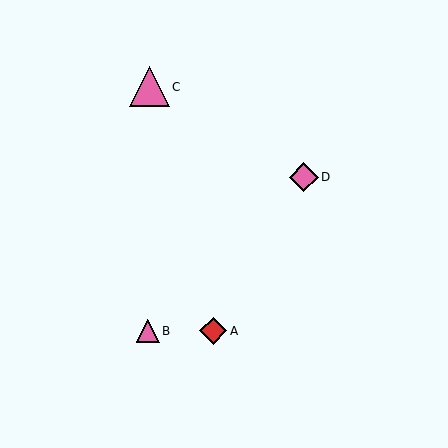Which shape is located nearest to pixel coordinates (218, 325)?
The red diamond (labeled A) at (213, 331) is nearest to that location.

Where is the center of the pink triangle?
The center of the pink triangle is at (148, 331).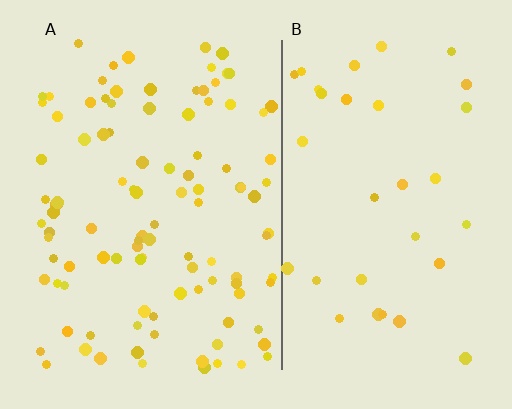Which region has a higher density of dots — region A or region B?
A (the left).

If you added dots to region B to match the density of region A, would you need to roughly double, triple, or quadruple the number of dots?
Approximately triple.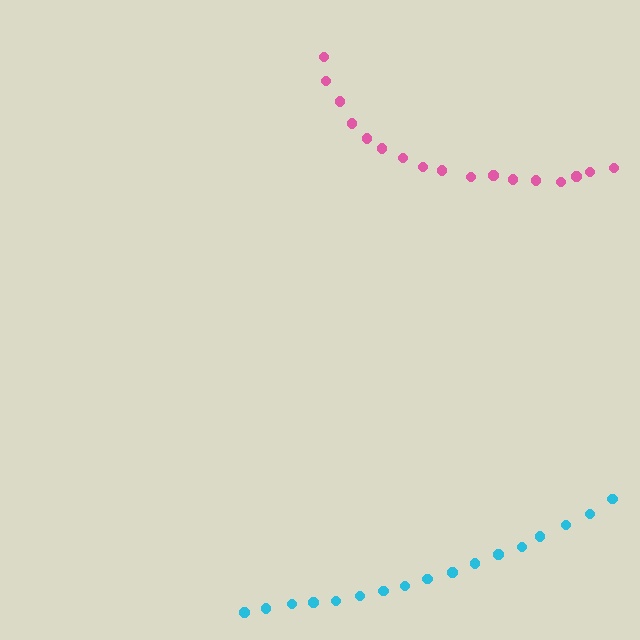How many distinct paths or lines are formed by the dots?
There are 2 distinct paths.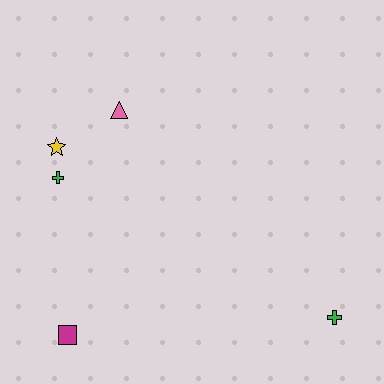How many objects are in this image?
There are 5 objects.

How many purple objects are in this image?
There are no purple objects.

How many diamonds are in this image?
There are no diamonds.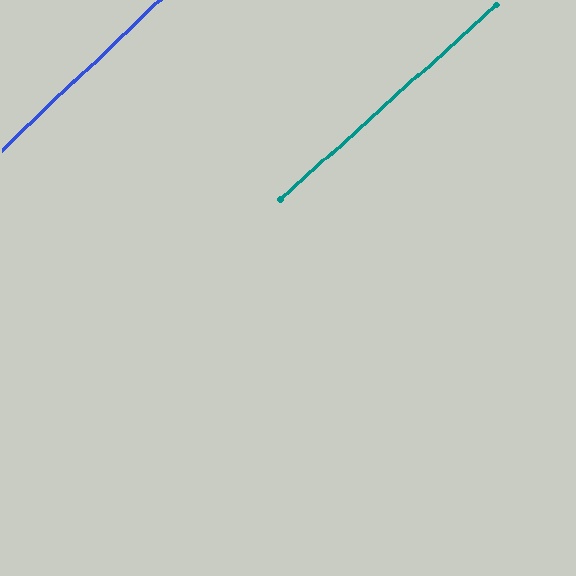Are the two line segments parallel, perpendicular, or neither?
Parallel — their directions differ by only 1.3°.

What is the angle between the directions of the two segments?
Approximately 1 degree.